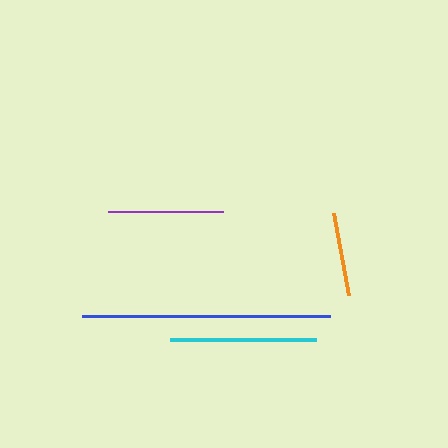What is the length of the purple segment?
The purple segment is approximately 115 pixels long.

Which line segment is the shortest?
The orange line is the shortest at approximately 84 pixels.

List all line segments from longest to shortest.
From longest to shortest: blue, cyan, purple, orange.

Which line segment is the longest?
The blue line is the longest at approximately 247 pixels.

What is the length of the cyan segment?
The cyan segment is approximately 147 pixels long.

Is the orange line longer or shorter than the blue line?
The blue line is longer than the orange line.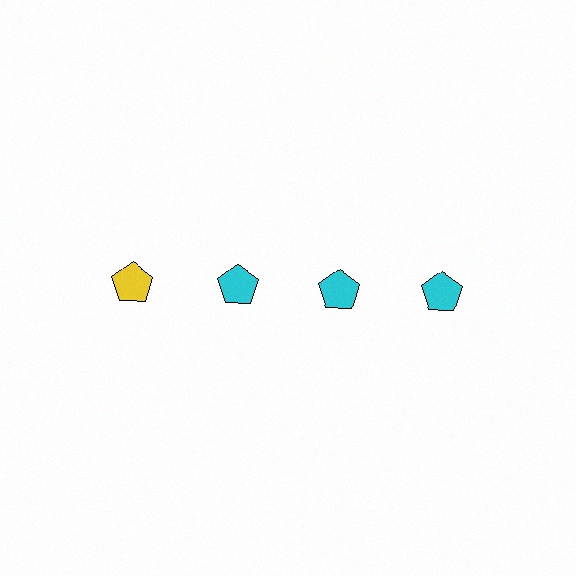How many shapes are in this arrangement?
There are 4 shapes arranged in a grid pattern.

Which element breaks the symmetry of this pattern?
The yellow pentagon in the top row, leftmost column breaks the symmetry. All other shapes are cyan pentagons.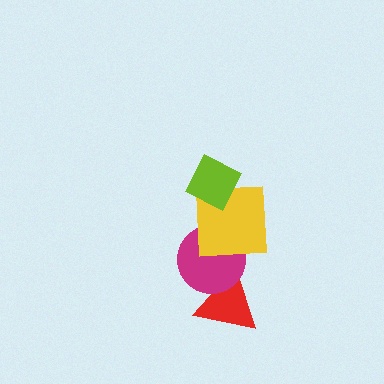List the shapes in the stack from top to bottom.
From top to bottom: the lime diamond, the yellow square, the magenta circle, the red triangle.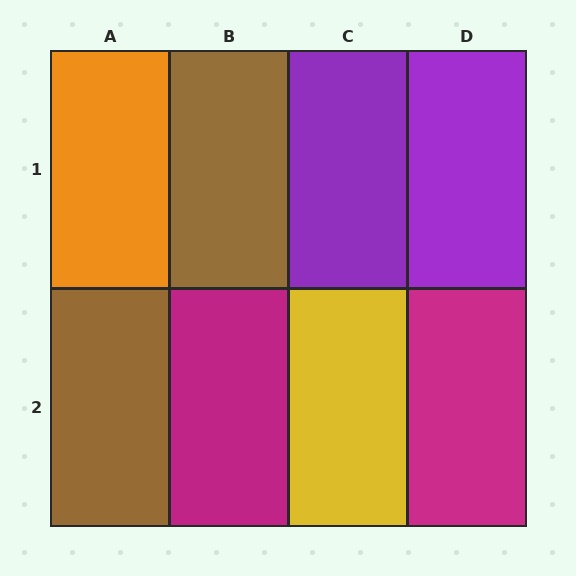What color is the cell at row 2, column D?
Magenta.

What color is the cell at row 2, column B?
Magenta.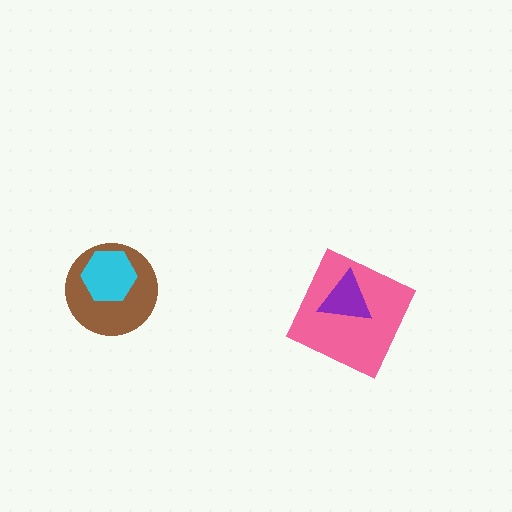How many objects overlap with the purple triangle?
1 object overlaps with the purple triangle.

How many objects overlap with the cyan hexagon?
1 object overlaps with the cyan hexagon.